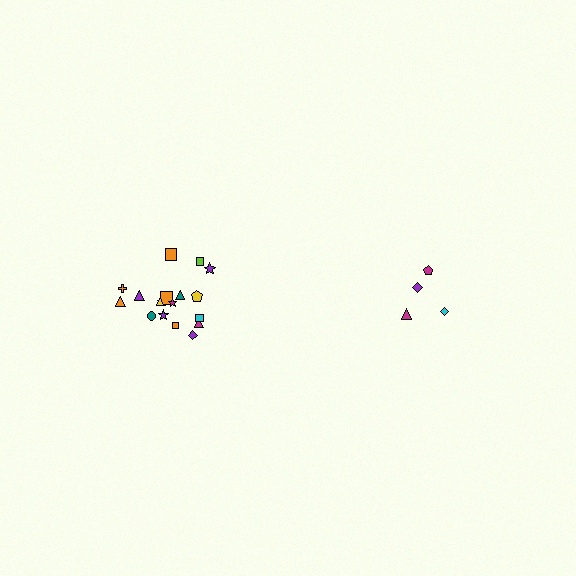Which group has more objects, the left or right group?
The left group.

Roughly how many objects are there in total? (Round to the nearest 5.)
Roughly 20 objects in total.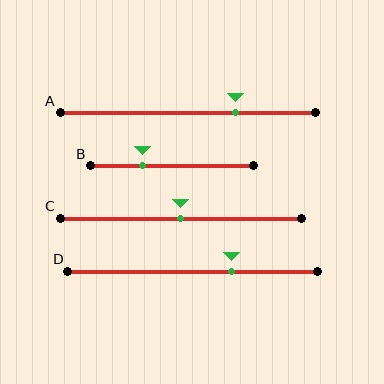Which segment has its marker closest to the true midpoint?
Segment C has its marker closest to the true midpoint.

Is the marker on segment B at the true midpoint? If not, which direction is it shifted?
No, the marker on segment B is shifted to the left by about 18% of the segment length.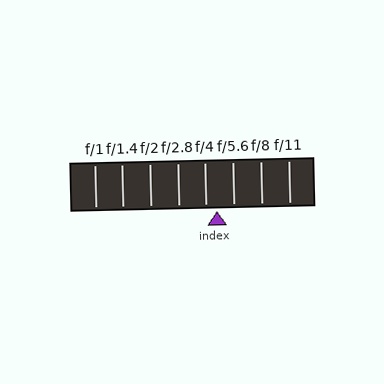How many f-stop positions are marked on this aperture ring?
There are 8 f-stop positions marked.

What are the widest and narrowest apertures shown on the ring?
The widest aperture shown is f/1 and the narrowest is f/11.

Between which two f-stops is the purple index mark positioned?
The index mark is between f/4 and f/5.6.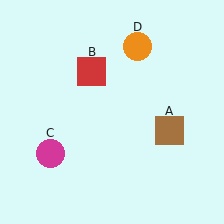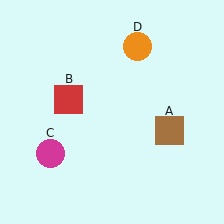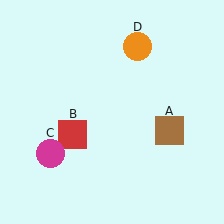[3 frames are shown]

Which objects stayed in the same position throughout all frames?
Brown square (object A) and magenta circle (object C) and orange circle (object D) remained stationary.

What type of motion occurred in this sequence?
The red square (object B) rotated counterclockwise around the center of the scene.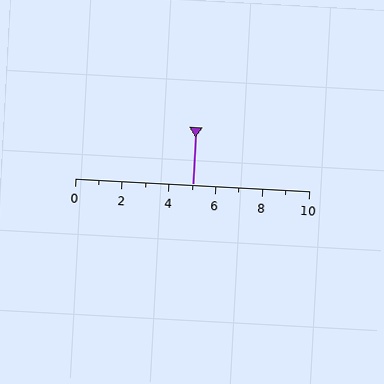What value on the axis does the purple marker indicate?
The marker indicates approximately 5.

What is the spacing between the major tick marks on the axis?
The major ticks are spaced 2 apart.